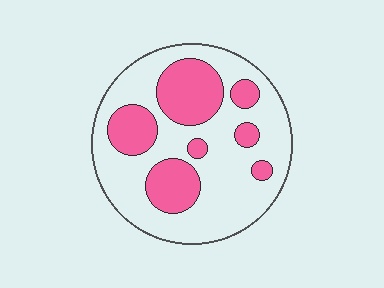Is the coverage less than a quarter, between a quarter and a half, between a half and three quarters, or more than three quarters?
Between a quarter and a half.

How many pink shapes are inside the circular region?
7.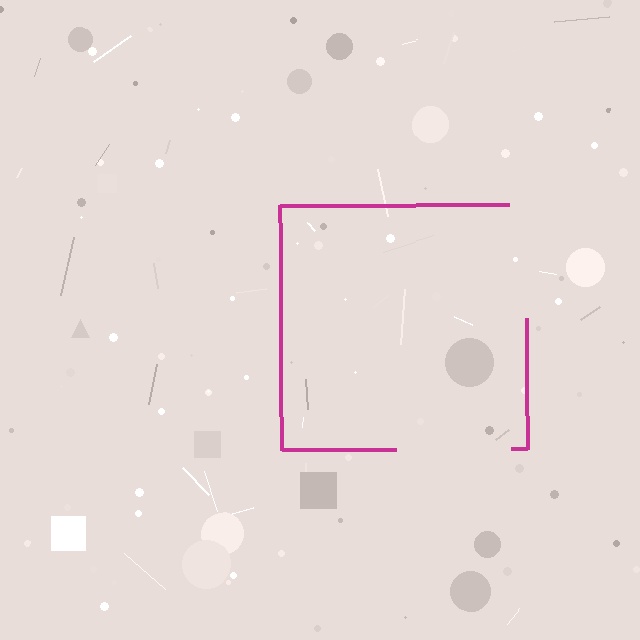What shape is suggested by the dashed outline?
The dashed outline suggests a square.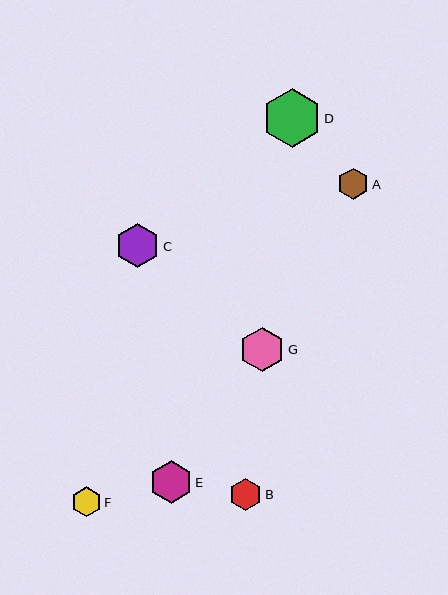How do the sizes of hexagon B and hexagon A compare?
Hexagon B and hexagon A are approximately the same size.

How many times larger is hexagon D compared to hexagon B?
Hexagon D is approximately 1.8 times the size of hexagon B.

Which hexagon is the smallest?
Hexagon F is the smallest with a size of approximately 30 pixels.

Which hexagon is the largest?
Hexagon D is the largest with a size of approximately 58 pixels.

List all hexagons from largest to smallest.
From largest to smallest: D, G, C, E, B, A, F.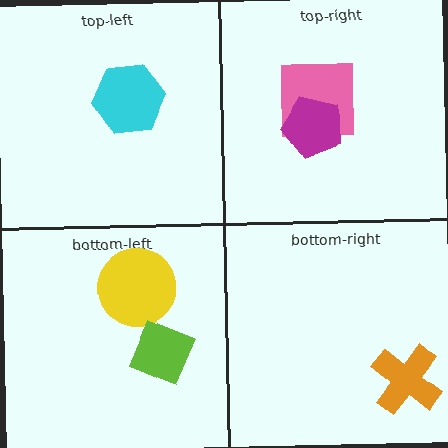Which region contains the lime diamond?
The bottom-left region.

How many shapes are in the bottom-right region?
1.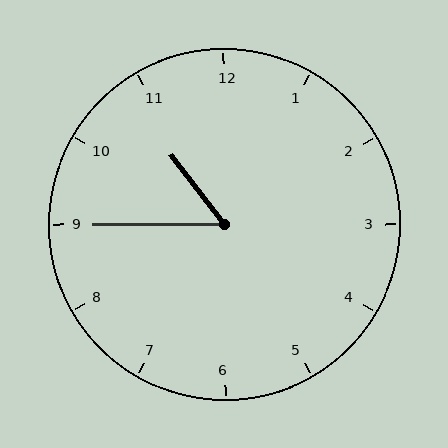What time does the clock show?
10:45.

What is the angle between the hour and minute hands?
Approximately 52 degrees.